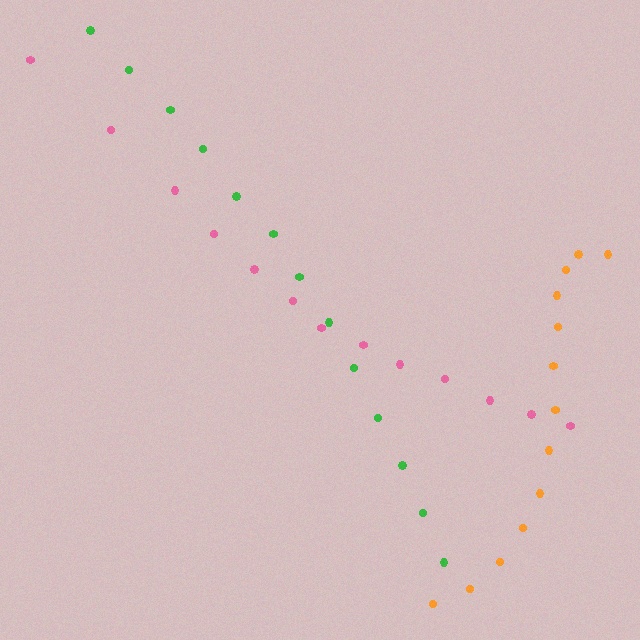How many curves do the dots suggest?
There are 3 distinct paths.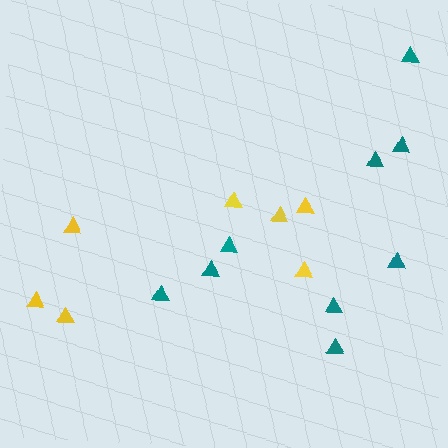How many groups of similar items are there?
There are 2 groups: one group of teal triangles (9) and one group of yellow triangles (7).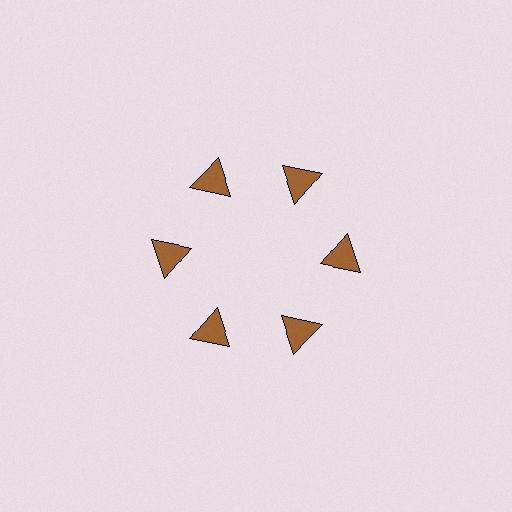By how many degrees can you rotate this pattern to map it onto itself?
The pattern maps onto itself every 60 degrees of rotation.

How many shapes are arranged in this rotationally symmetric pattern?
There are 6 shapes, arranged in 6 groups of 1.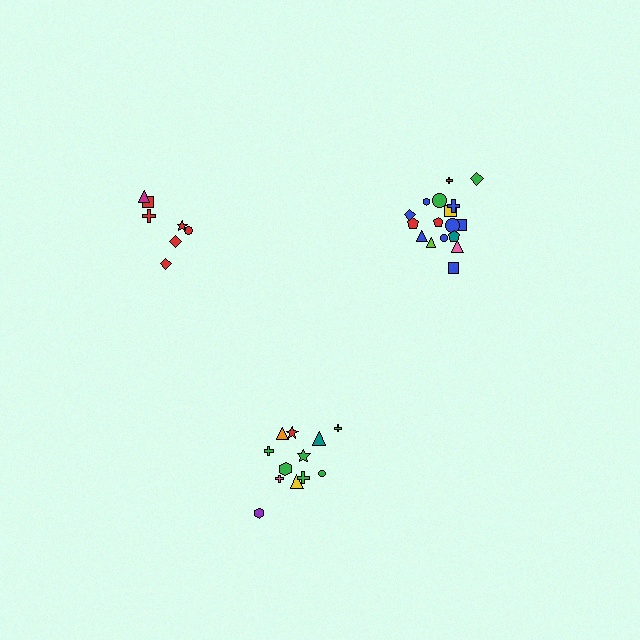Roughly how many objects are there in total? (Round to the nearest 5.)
Roughly 35 objects in total.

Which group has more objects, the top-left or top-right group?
The top-right group.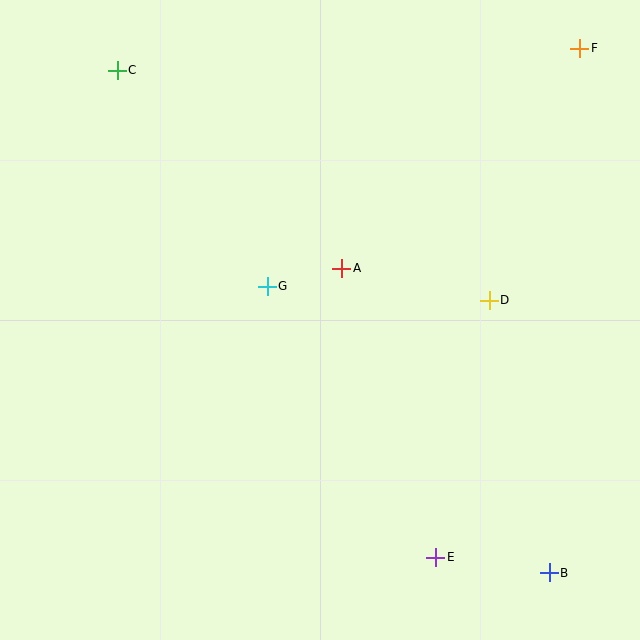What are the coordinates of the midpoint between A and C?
The midpoint between A and C is at (229, 169).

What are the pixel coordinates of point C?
Point C is at (117, 70).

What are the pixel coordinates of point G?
Point G is at (267, 286).